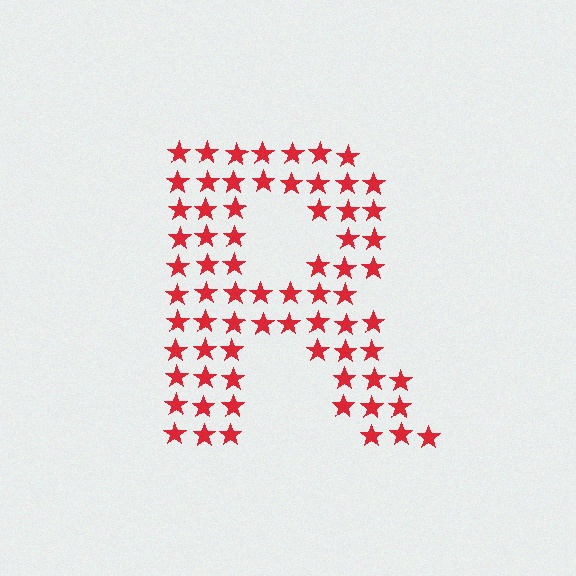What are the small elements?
The small elements are stars.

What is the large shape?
The large shape is the letter R.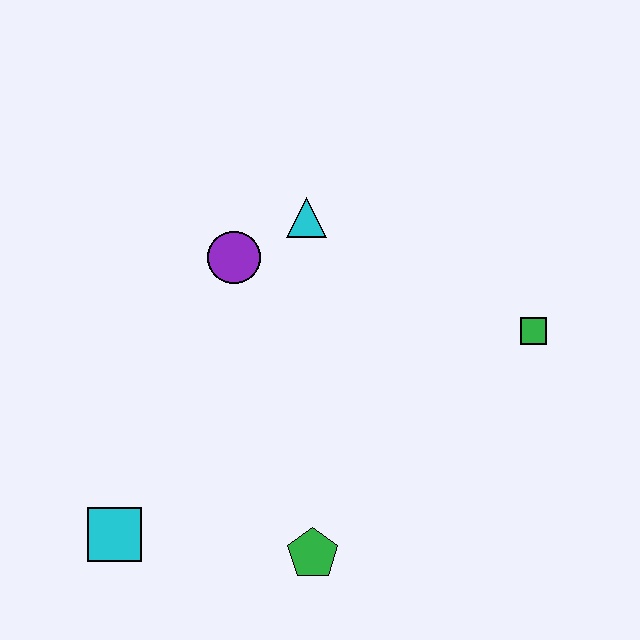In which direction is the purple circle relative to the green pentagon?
The purple circle is above the green pentagon.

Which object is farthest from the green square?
The cyan square is farthest from the green square.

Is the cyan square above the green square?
No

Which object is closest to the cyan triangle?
The purple circle is closest to the cyan triangle.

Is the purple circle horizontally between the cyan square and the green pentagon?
Yes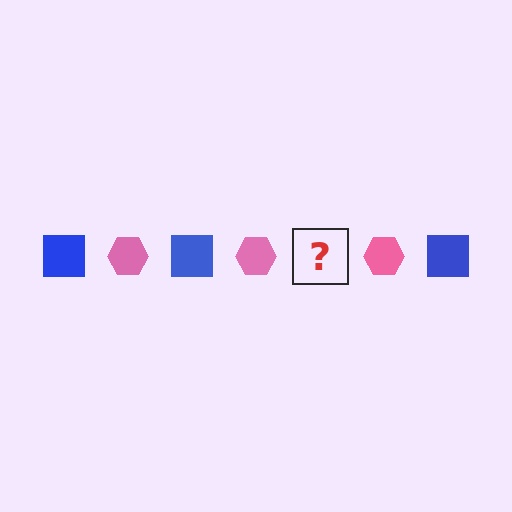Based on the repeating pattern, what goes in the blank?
The blank should be a blue square.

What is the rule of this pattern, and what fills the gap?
The rule is that the pattern alternates between blue square and pink hexagon. The gap should be filled with a blue square.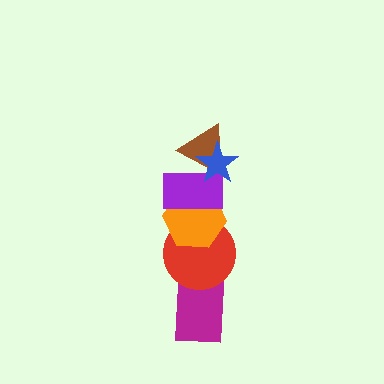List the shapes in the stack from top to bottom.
From top to bottom: the blue star, the brown triangle, the purple rectangle, the orange hexagon, the red circle, the magenta rectangle.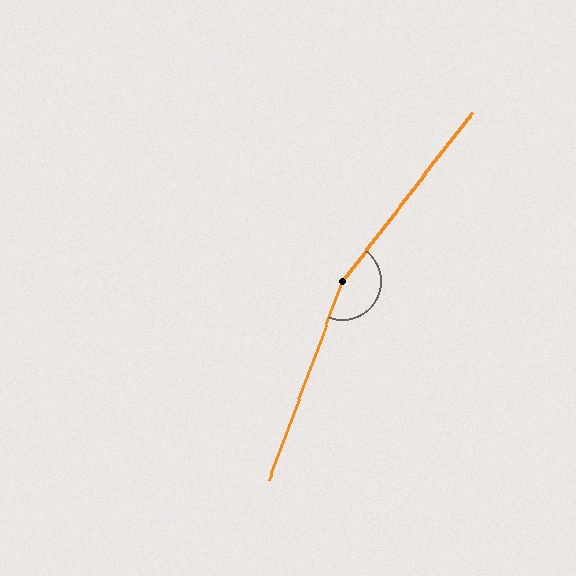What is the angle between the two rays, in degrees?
Approximately 163 degrees.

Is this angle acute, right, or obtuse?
It is obtuse.